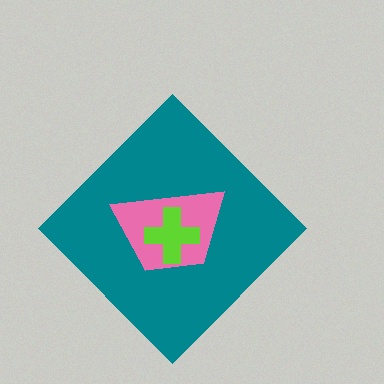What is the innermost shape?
The lime cross.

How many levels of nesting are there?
3.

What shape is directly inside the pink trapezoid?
The lime cross.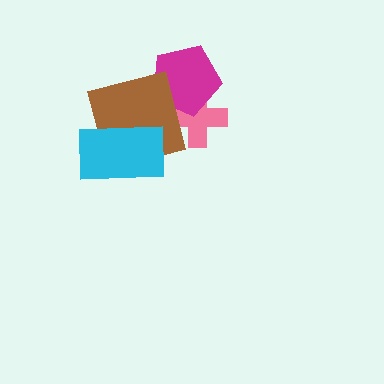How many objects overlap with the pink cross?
2 objects overlap with the pink cross.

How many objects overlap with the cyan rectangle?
1 object overlaps with the cyan rectangle.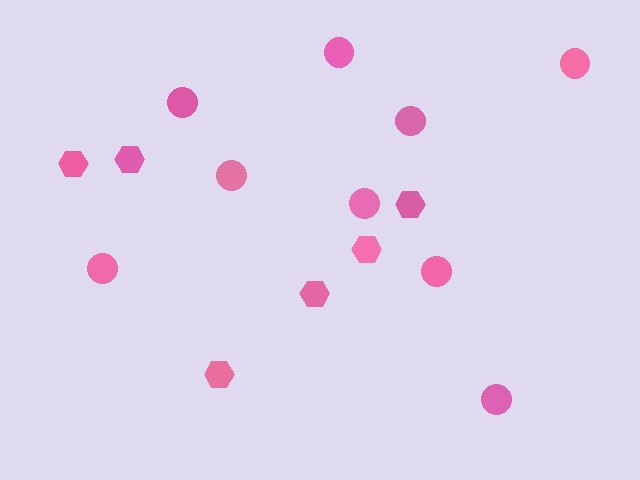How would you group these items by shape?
There are 2 groups: one group of hexagons (6) and one group of circles (9).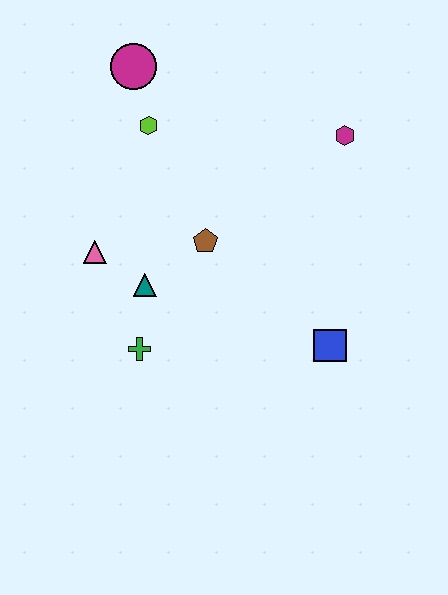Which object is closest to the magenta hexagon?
The brown pentagon is closest to the magenta hexagon.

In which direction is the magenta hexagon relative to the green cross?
The magenta hexagon is above the green cross.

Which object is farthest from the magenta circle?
The blue square is farthest from the magenta circle.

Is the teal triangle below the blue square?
No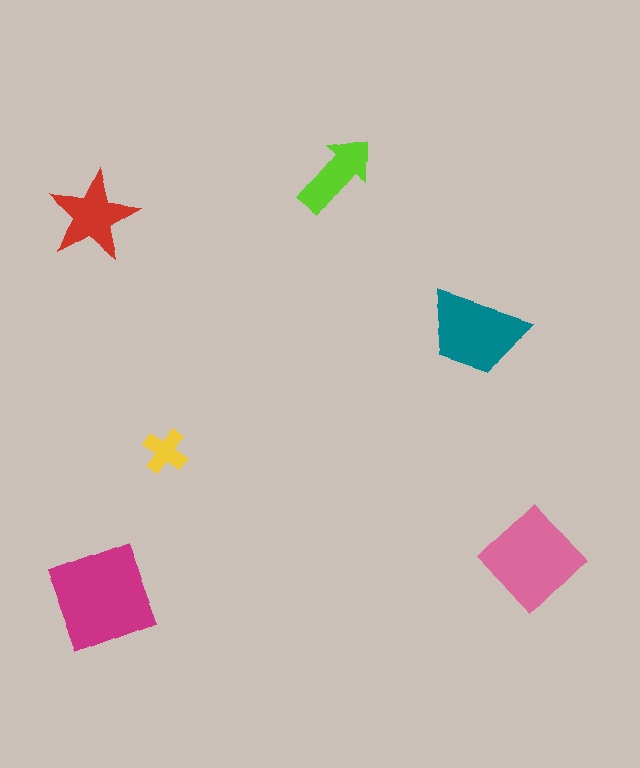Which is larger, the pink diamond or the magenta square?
The magenta square.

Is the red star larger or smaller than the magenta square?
Smaller.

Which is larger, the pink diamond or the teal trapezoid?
The pink diamond.